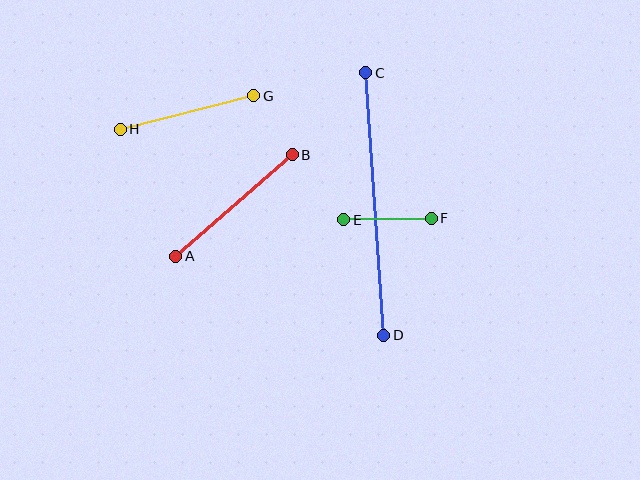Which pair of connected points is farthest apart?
Points C and D are farthest apart.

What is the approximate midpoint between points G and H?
The midpoint is at approximately (187, 113) pixels.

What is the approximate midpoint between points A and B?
The midpoint is at approximately (234, 206) pixels.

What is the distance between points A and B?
The distance is approximately 155 pixels.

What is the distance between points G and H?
The distance is approximately 138 pixels.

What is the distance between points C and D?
The distance is approximately 263 pixels.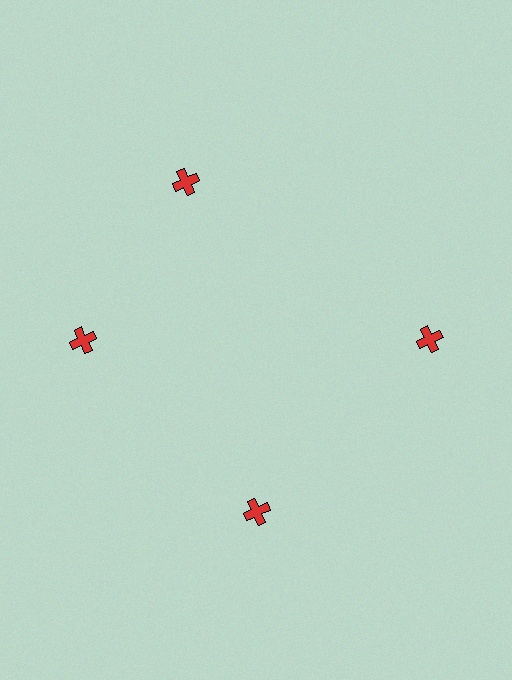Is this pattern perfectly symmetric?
No. The 4 red crosses are arranged in a ring, but one element near the 12 o'clock position is rotated out of alignment along the ring, breaking the 4-fold rotational symmetry.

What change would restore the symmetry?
The symmetry would be restored by rotating it back into even spacing with its neighbors so that all 4 crosses sit at equal angles and equal distance from the center.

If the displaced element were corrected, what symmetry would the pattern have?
It would have 4-fold rotational symmetry — the pattern would map onto itself every 90 degrees.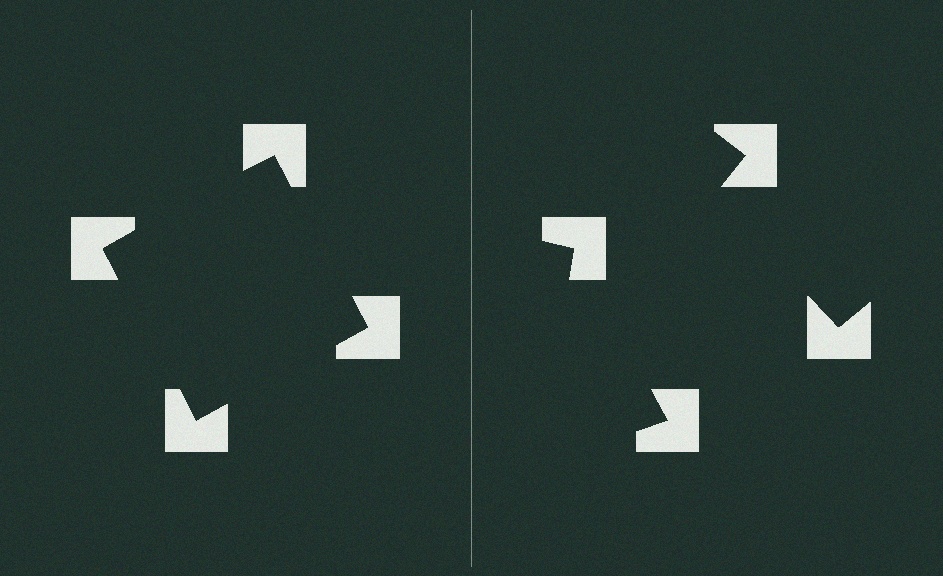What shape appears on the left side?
An illusory square.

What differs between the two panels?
The notched squares are positioned identically on both sides; only the wedge orientations differ. On the left they align to a square; on the right they are misaligned.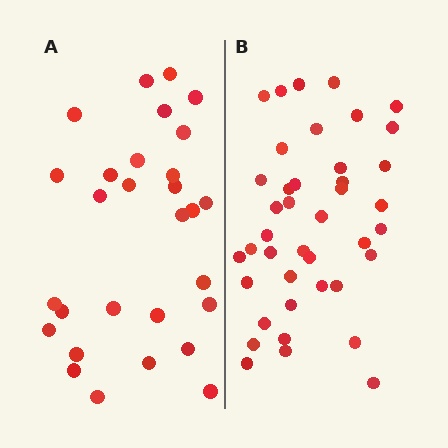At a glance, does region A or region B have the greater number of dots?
Region B (the right region) has more dots.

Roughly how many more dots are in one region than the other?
Region B has roughly 12 or so more dots than region A.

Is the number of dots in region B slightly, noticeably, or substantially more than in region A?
Region B has noticeably more, but not dramatically so. The ratio is roughly 1.4 to 1.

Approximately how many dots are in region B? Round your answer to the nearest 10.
About 40 dots. (The exact count is 41, which rounds to 40.)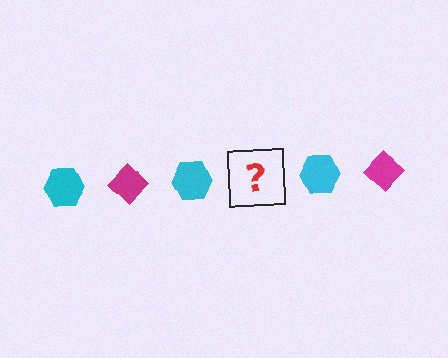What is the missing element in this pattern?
The missing element is a magenta diamond.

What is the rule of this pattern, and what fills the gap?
The rule is that the pattern alternates between cyan hexagon and magenta diamond. The gap should be filled with a magenta diamond.